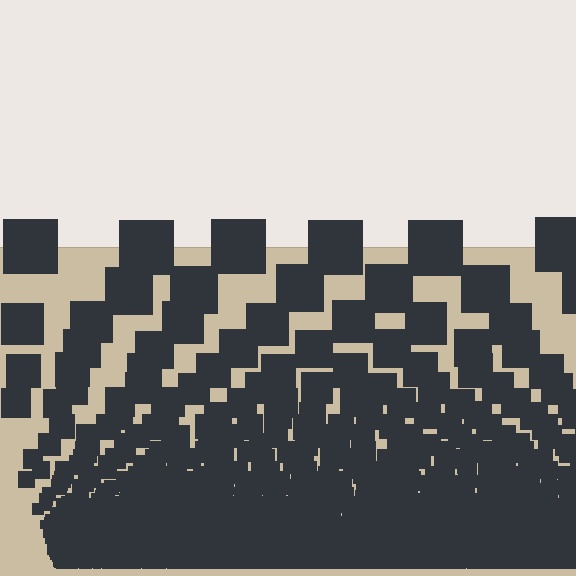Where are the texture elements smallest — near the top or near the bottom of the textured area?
Near the bottom.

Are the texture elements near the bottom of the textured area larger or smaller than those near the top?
Smaller. The gradient is inverted — elements near the bottom are smaller and denser.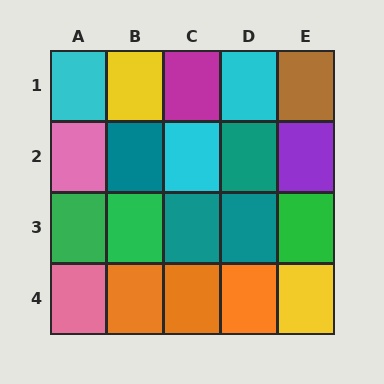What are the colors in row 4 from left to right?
Pink, orange, orange, orange, yellow.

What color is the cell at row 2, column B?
Teal.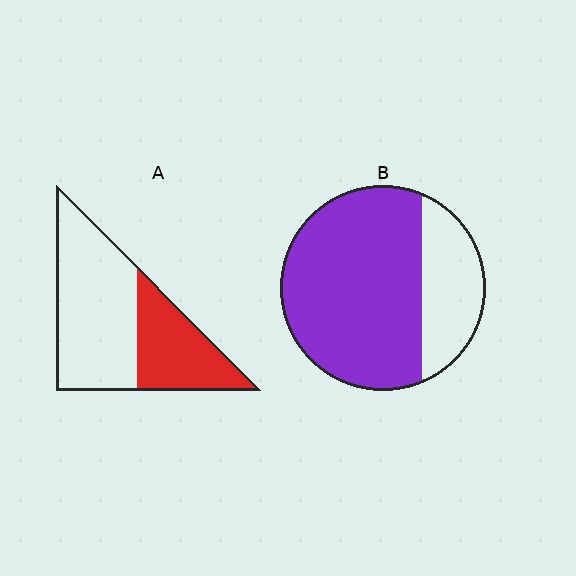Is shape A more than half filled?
No.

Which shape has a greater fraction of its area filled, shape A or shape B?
Shape B.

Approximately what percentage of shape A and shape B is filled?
A is approximately 35% and B is approximately 75%.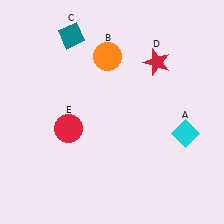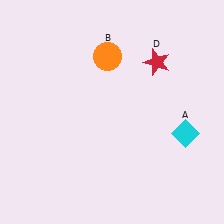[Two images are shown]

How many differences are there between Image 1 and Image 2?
There are 2 differences between the two images.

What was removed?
The teal diamond (C), the red circle (E) were removed in Image 2.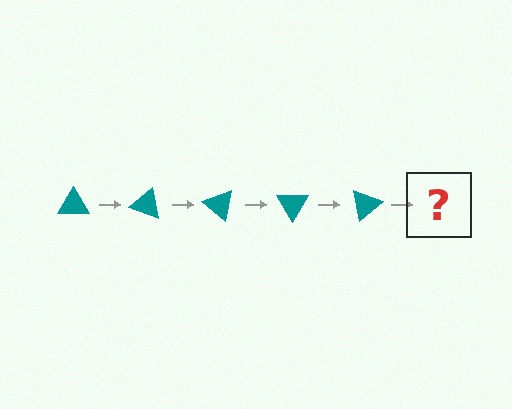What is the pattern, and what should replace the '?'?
The pattern is that the triangle rotates 20 degrees each step. The '?' should be a teal triangle rotated 100 degrees.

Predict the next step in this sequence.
The next step is a teal triangle rotated 100 degrees.